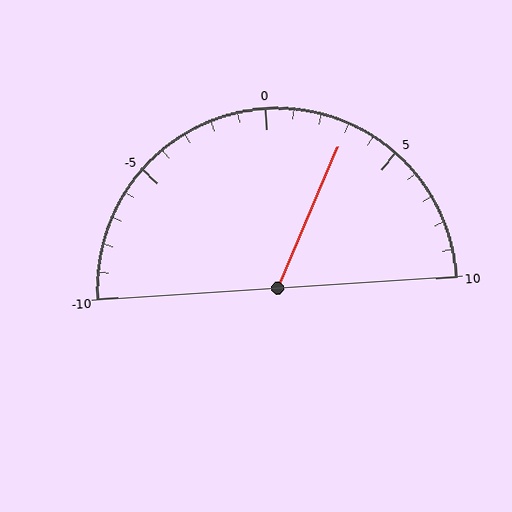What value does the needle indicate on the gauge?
The needle indicates approximately 3.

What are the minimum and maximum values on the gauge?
The gauge ranges from -10 to 10.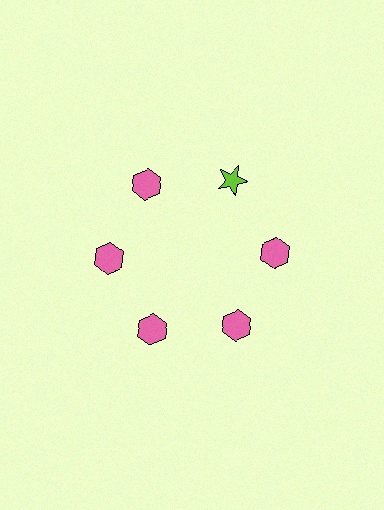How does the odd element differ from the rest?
It differs in both color (lime instead of pink) and shape (star instead of hexagon).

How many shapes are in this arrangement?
There are 6 shapes arranged in a ring pattern.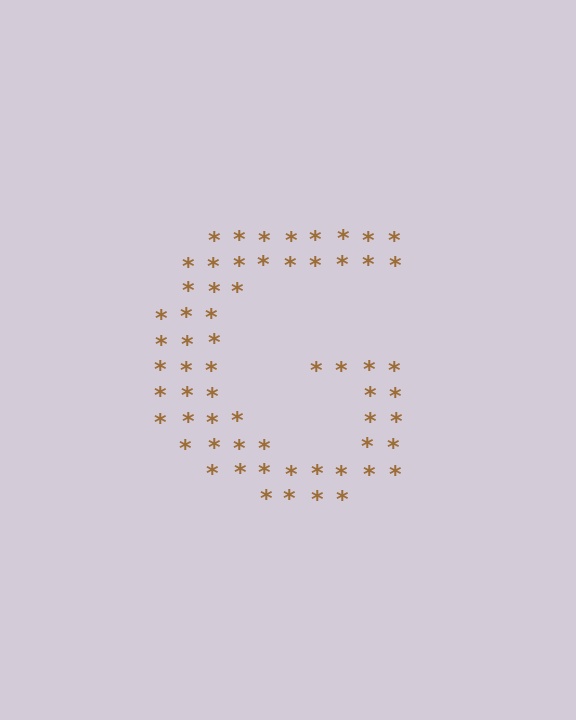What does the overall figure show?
The overall figure shows the letter G.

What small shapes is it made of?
It is made of small asterisks.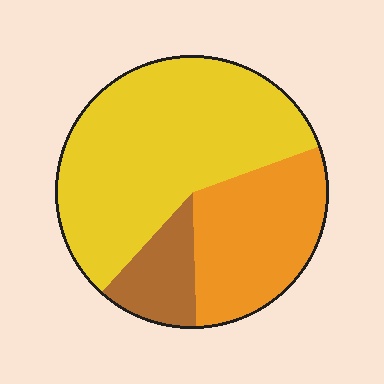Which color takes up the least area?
Brown, at roughly 10%.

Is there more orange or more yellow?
Yellow.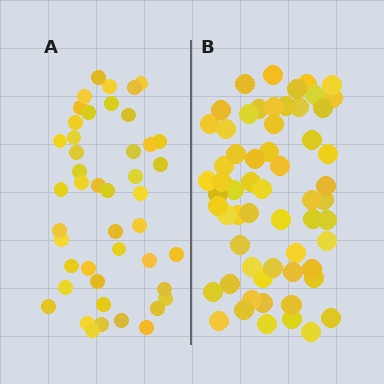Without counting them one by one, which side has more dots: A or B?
Region B (the right region) has more dots.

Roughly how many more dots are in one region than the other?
Region B has approximately 15 more dots than region A.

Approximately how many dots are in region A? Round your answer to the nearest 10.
About 40 dots. (The exact count is 45, which rounds to 40.)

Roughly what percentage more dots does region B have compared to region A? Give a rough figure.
About 35% more.